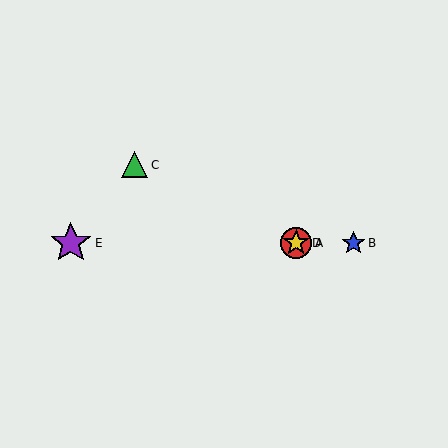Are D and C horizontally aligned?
No, D is at y≈243 and C is at y≈165.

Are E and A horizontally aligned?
Yes, both are at y≈243.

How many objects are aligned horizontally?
4 objects (A, B, D, E) are aligned horizontally.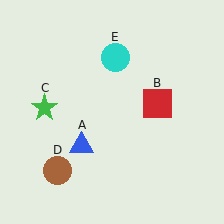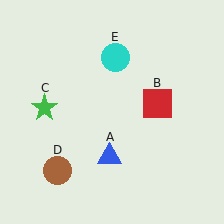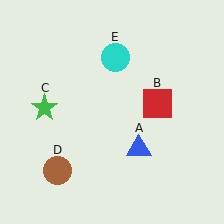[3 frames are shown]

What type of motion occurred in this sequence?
The blue triangle (object A) rotated counterclockwise around the center of the scene.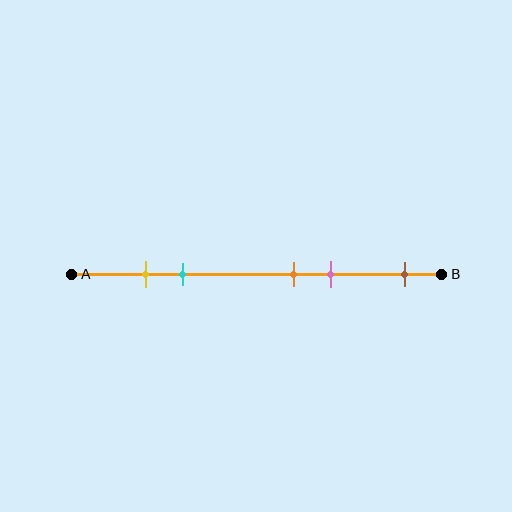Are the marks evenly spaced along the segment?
No, the marks are not evenly spaced.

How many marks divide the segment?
There are 5 marks dividing the segment.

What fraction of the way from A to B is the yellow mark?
The yellow mark is approximately 20% (0.2) of the way from A to B.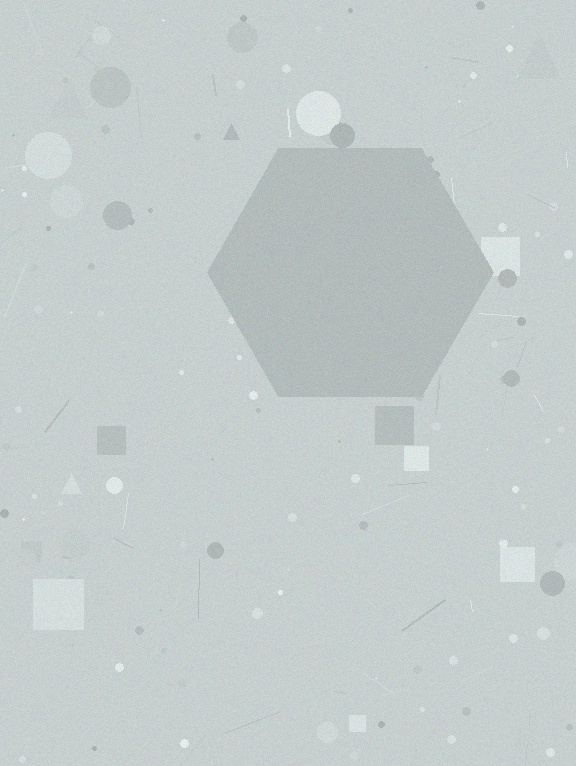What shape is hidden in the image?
A hexagon is hidden in the image.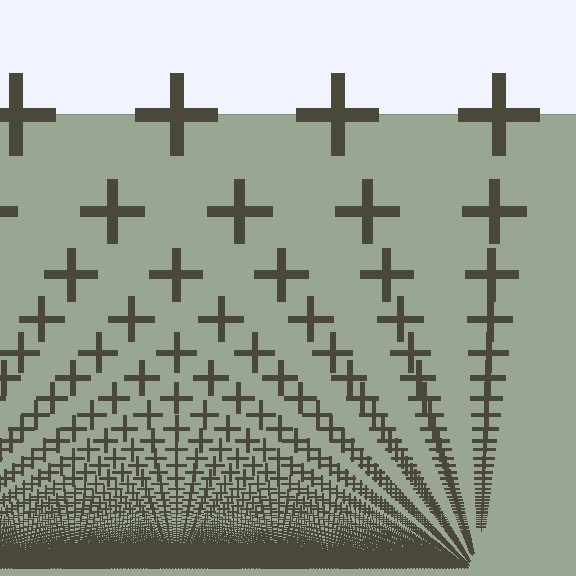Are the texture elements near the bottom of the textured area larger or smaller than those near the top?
Smaller. The gradient is inverted — elements near the bottom are smaller and denser.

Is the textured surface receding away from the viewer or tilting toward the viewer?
The surface appears to tilt toward the viewer. Texture elements get larger and sparser toward the top.